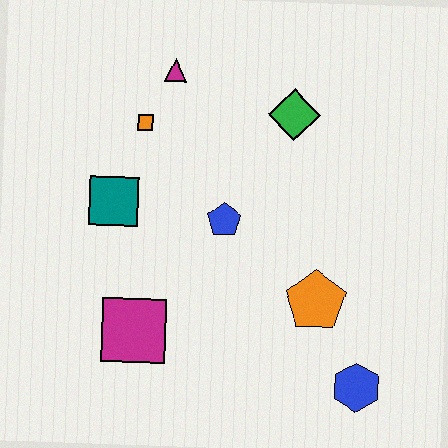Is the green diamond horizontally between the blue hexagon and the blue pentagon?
Yes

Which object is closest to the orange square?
The magenta triangle is closest to the orange square.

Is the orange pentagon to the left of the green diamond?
No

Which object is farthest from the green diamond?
The blue hexagon is farthest from the green diamond.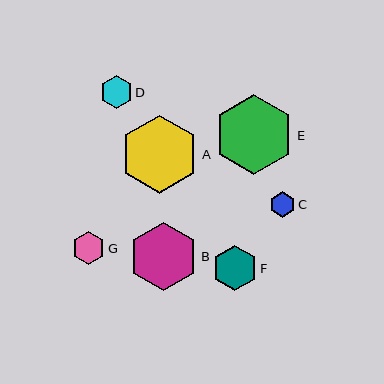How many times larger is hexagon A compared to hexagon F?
Hexagon A is approximately 1.7 times the size of hexagon F.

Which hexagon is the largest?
Hexagon E is the largest with a size of approximately 80 pixels.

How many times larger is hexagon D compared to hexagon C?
Hexagon D is approximately 1.3 times the size of hexagon C.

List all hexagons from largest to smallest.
From largest to smallest: E, A, B, F, G, D, C.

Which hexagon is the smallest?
Hexagon C is the smallest with a size of approximately 26 pixels.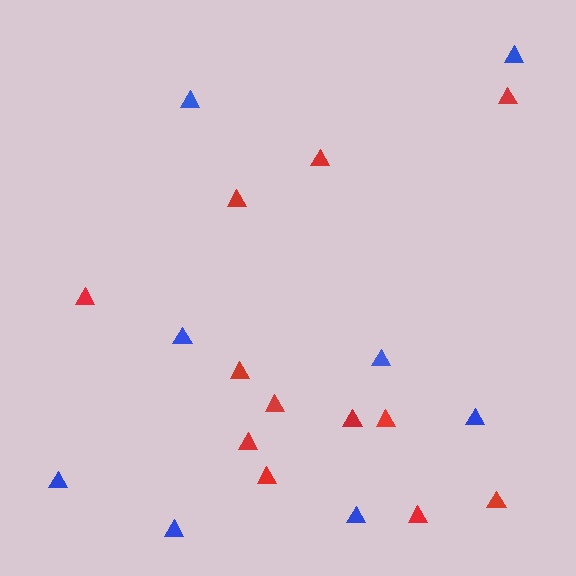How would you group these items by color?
There are 2 groups: one group of red triangles (12) and one group of blue triangles (8).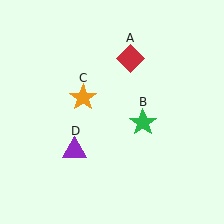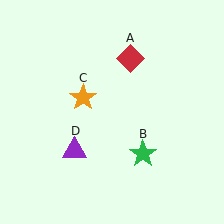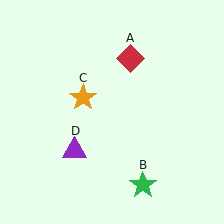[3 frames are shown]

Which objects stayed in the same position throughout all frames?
Red diamond (object A) and orange star (object C) and purple triangle (object D) remained stationary.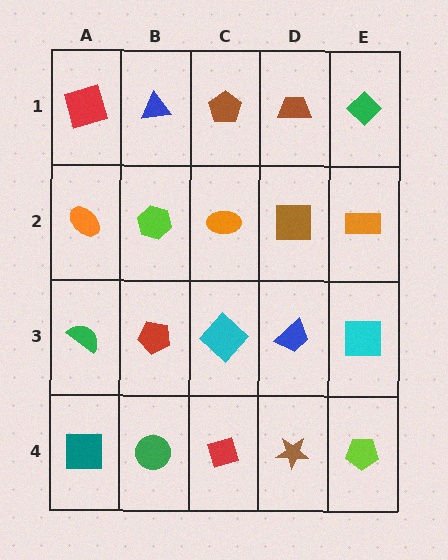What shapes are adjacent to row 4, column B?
A red pentagon (row 3, column B), a teal square (row 4, column A), a red diamond (row 4, column C).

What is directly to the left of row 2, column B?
An orange ellipse.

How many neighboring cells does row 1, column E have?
2.